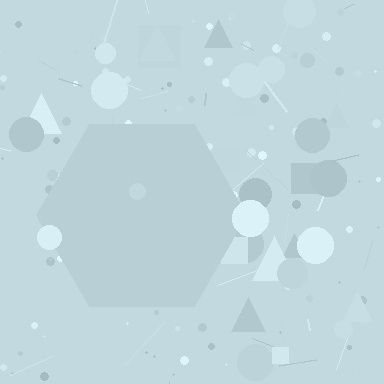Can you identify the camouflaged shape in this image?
The camouflaged shape is a hexagon.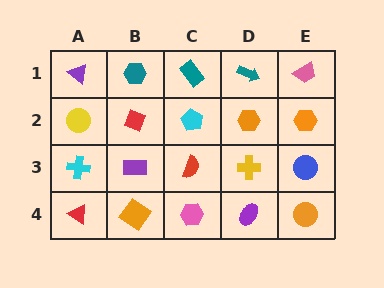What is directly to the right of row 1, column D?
A pink trapezoid.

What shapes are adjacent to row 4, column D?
A yellow cross (row 3, column D), a pink hexagon (row 4, column C), an orange circle (row 4, column E).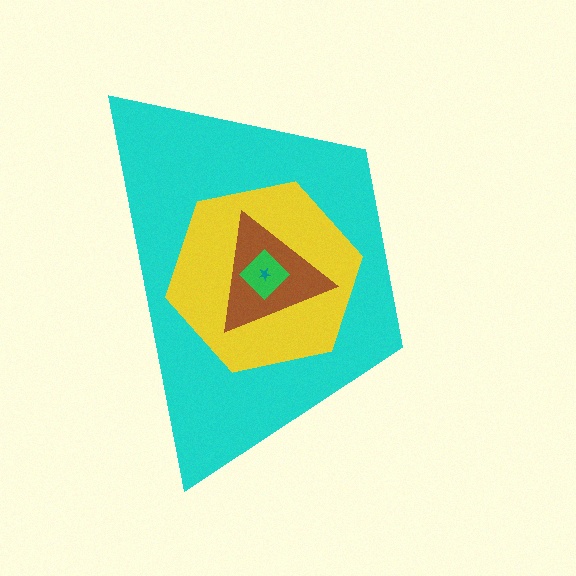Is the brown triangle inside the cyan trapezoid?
Yes.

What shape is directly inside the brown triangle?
The green diamond.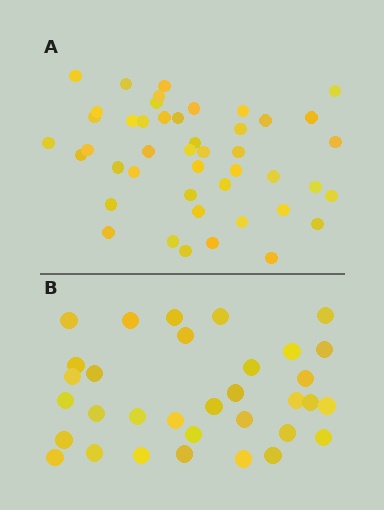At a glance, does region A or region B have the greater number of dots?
Region A (the top region) has more dots.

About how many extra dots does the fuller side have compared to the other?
Region A has roughly 12 or so more dots than region B.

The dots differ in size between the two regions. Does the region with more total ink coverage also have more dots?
No. Region B has more total ink coverage because its dots are larger, but region A actually contains more individual dots. Total area can be misleading — the number of items is what matters here.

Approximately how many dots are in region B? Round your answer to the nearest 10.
About 30 dots. (The exact count is 33, which rounds to 30.)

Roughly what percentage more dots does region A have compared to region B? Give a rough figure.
About 35% more.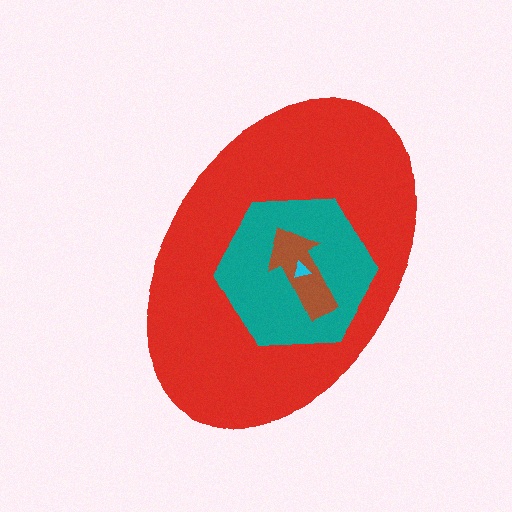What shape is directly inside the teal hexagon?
The brown arrow.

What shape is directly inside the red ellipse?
The teal hexagon.